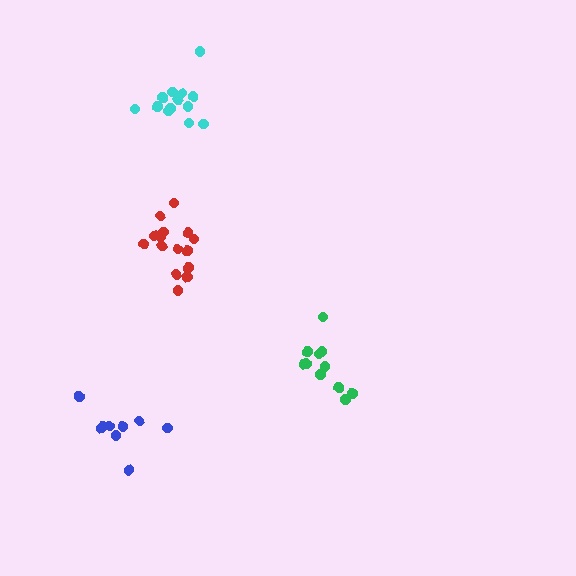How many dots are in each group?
Group 1: 11 dots, Group 2: 15 dots, Group 3: 13 dots, Group 4: 9 dots (48 total).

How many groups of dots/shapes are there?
There are 4 groups.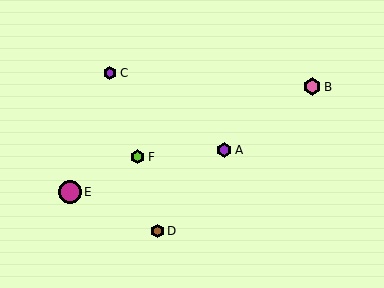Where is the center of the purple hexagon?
The center of the purple hexagon is at (110, 73).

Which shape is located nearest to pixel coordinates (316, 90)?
The pink hexagon (labeled B) at (312, 87) is nearest to that location.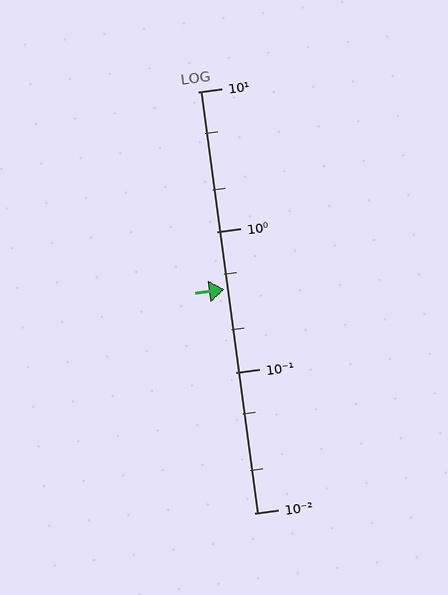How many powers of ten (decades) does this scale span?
The scale spans 3 decades, from 0.01 to 10.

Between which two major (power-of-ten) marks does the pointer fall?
The pointer is between 0.1 and 1.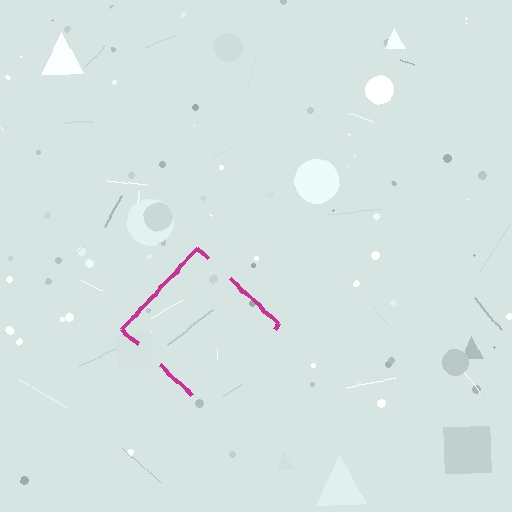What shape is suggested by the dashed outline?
The dashed outline suggests a diamond.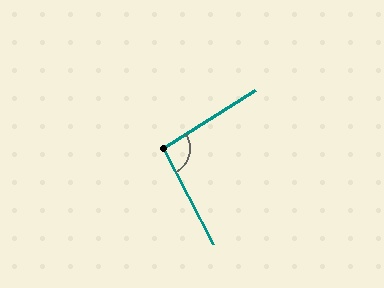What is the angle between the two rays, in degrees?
Approximately 95 degrees.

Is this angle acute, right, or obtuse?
It is approximately a right angle.